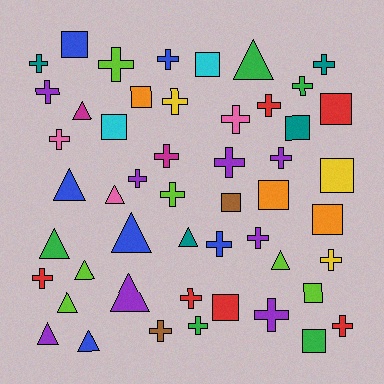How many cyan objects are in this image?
There are 2 cyan objects.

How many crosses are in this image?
There are 24 crosses.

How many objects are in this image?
There are 50 objects.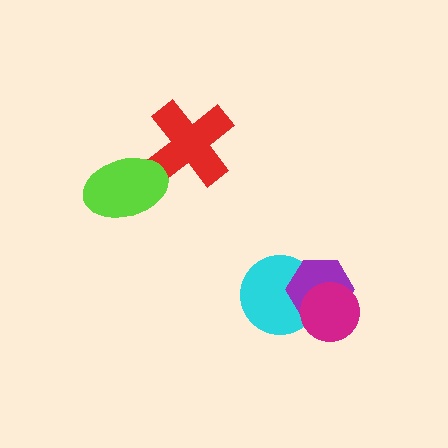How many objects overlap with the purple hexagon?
2 objects overlap with the purple hexagon.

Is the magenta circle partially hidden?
No, no other shape covers it.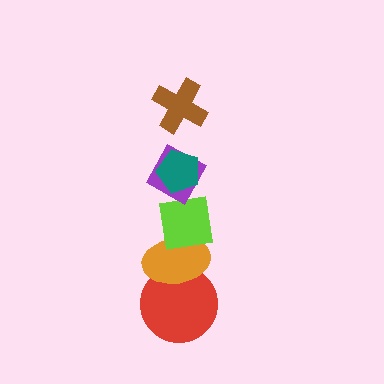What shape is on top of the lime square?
The purple diamond is on top of the lime square.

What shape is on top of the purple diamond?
The teal pentagon is on top of the purple diamond.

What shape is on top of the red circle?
The orange ellipse is on top of the red circle.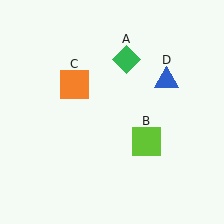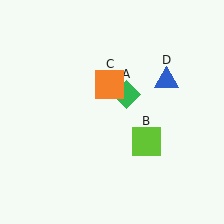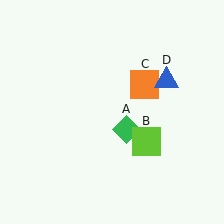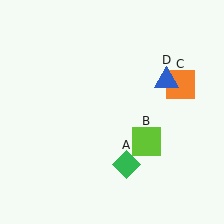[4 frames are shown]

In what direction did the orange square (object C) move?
The orange square (object C) moved right.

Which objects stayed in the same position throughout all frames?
Lime square (object B) and blue triangle (object D) remained stationary.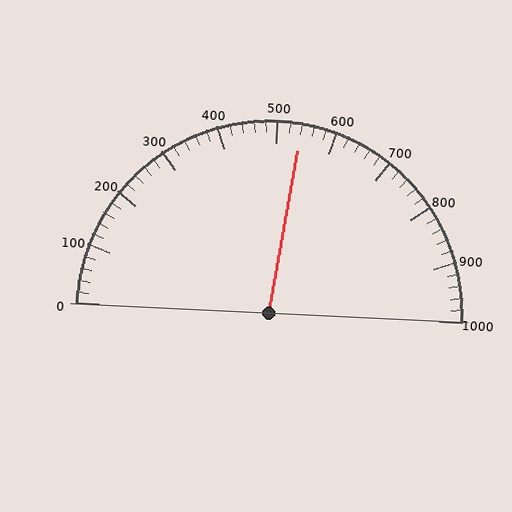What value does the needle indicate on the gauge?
The needle indicates approximately 540.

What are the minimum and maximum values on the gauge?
The gauge ranges from 0 to 1000.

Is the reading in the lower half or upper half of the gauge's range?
The reading is in the upper half of the range (0 to 1000).